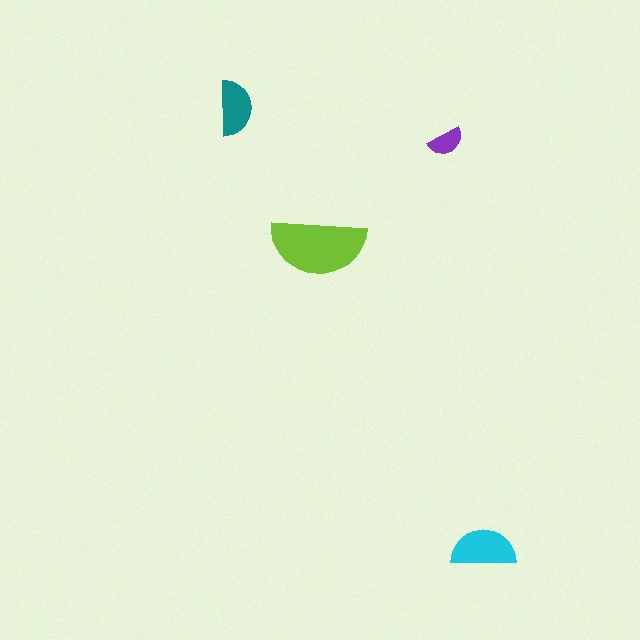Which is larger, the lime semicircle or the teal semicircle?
The lime one.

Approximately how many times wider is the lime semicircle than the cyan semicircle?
About 1.5 times wider.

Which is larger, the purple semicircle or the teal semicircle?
The teal one.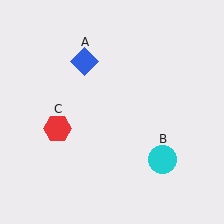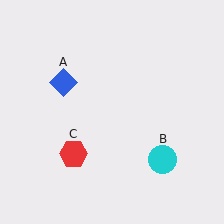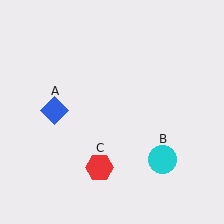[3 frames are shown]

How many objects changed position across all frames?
2 objects changed position: blue diamond (object A), red hexagon (object C).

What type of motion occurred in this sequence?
The blue diamond (object A), red hexagon (object C) rotated counterclockwise around the center of the scene.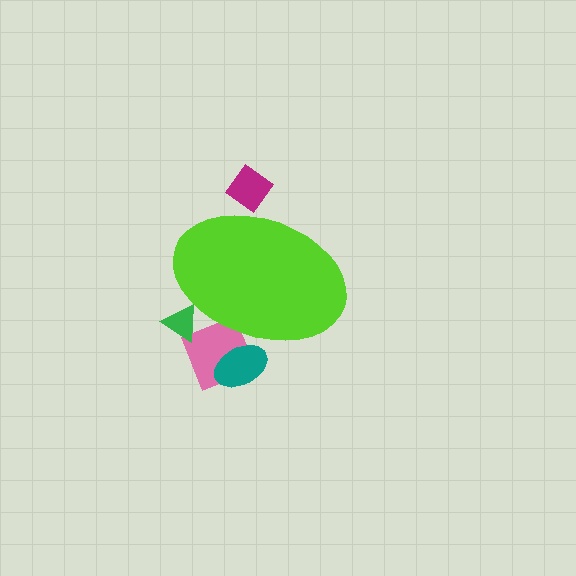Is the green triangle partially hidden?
Yes, the green triangle is partially hidden behind the lime ellipse.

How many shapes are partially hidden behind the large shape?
4 shapes are partially hidden.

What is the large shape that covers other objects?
A lime ellipse.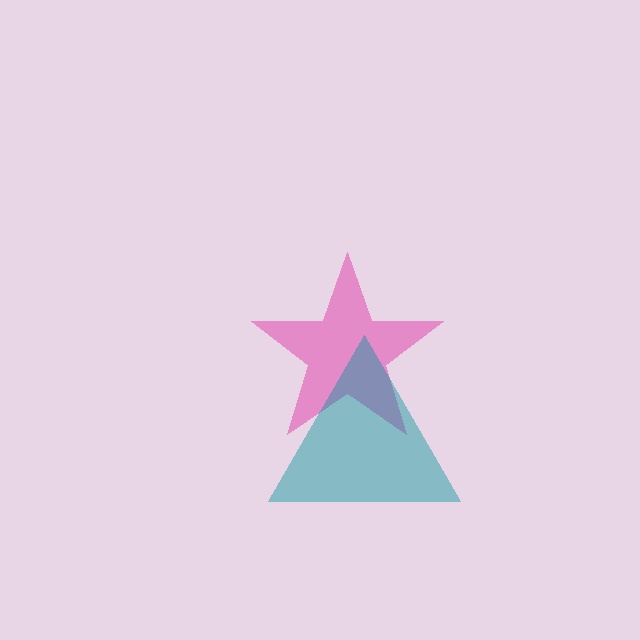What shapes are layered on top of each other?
The layered shapes are: a pink star, a teal triangle.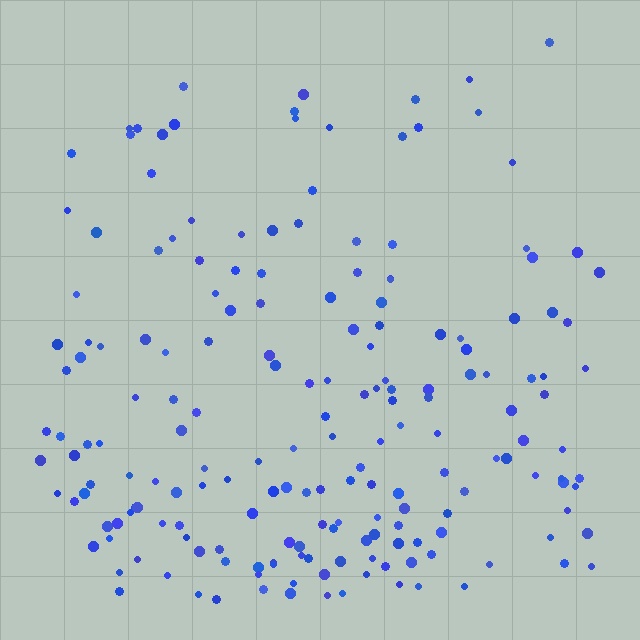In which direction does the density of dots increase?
From top to bottom, with the bottom side densest.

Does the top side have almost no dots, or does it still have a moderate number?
Still a moderate number, just noticeably fewer than the bottom.